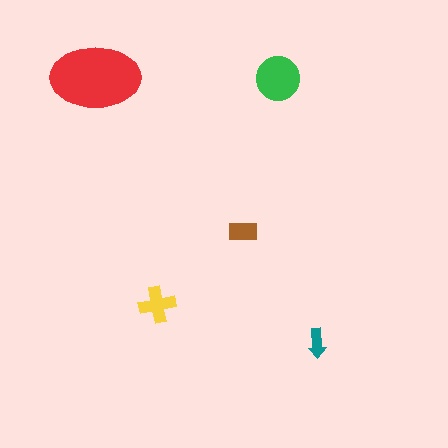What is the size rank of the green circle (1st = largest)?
2nd.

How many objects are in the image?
There are 5 objects in the image.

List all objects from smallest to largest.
The teal arrow, the brown rectangle, the yellow cross, the green circle, the red ellipse.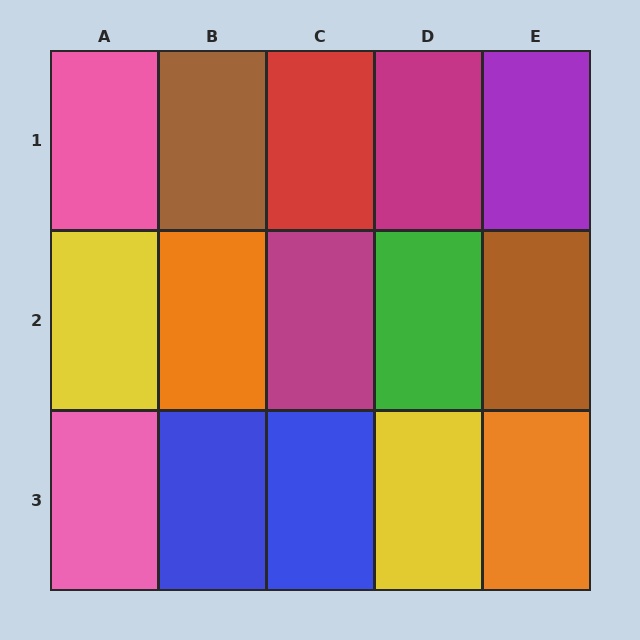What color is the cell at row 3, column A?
Pink.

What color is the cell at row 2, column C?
Magenta.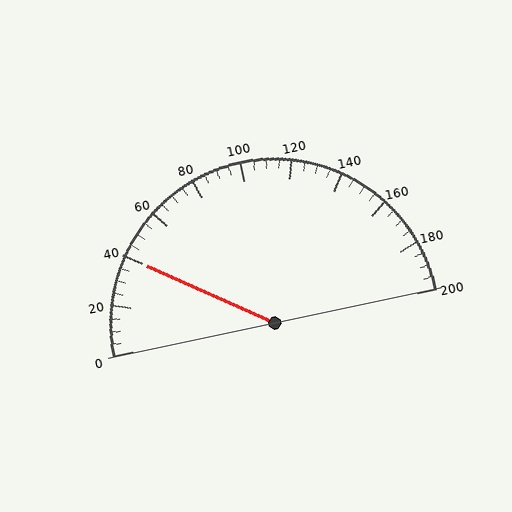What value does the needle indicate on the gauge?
The needle indicates approximately 40.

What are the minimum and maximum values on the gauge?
The gauge ranges from 0 to 200.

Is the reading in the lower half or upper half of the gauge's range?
The reading is in the lower half of the range (0 to 200).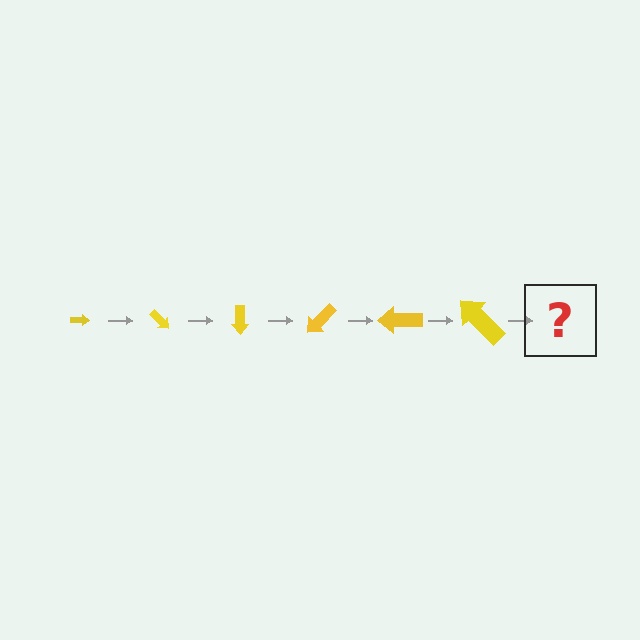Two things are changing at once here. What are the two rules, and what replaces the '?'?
The two rules are that the arrow grows larger each step and it rotates 45 degrees each step. The '?' should be an arrow, larger than the previous one and rotated 270 degrees from the start.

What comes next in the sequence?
The next element should be an arrow, larger than the previous one and rotated 270 degrees from the start.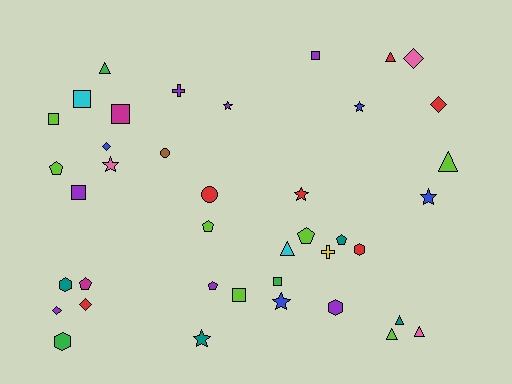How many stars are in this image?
There are 7 stars.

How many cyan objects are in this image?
There are 2 cyan objects.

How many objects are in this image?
There are 40 objects.